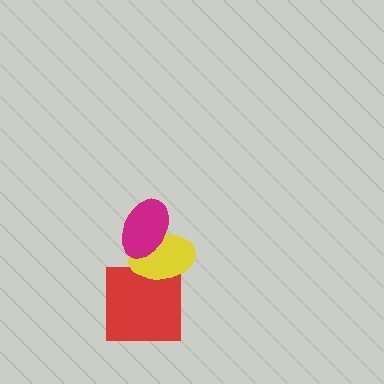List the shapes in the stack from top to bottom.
From top to bottom: the magenta ellipse, the yellow ellipse, the red square.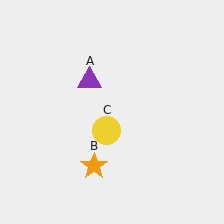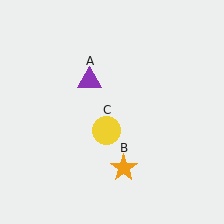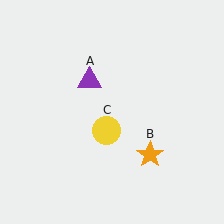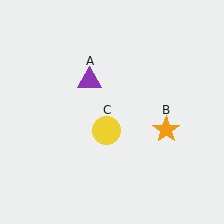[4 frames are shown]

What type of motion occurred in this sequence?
The orange star (object B) rotated counterclockwise around the center of the scene.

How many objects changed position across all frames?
1 object changed position: orange star (object B).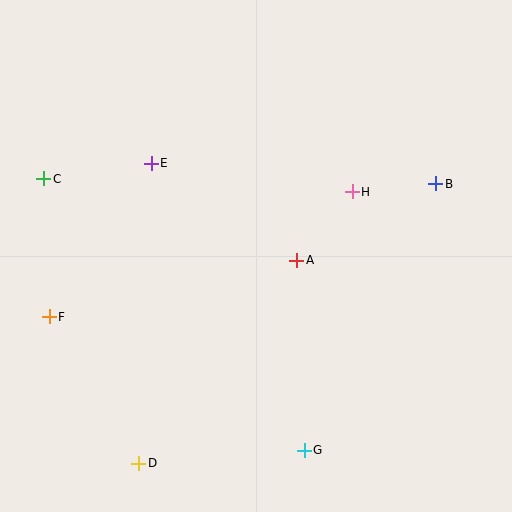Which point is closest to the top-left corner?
Point C is closest to the top-left corner.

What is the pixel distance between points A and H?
The distance between A and H is 88 pixels.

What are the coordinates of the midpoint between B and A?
The midpoint between B and A is at (366, 222).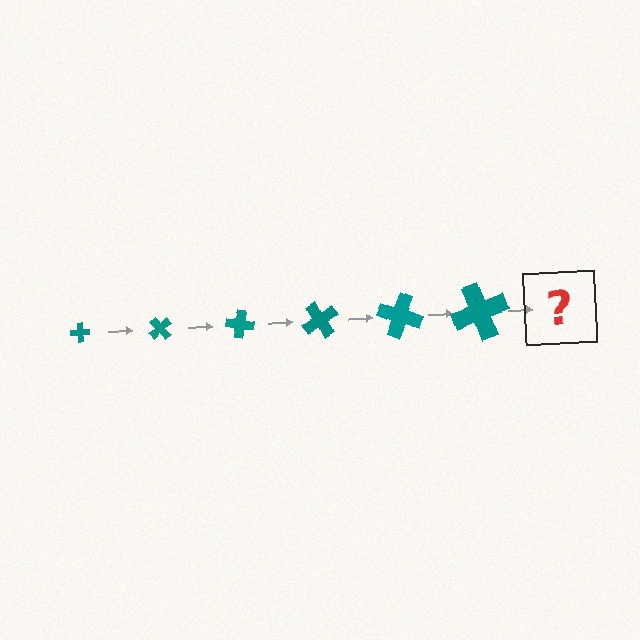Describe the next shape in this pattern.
It should be a cross, larger than the previous one and rotated 300 degrees from the start.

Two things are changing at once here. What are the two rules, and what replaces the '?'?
The two rules are that the cross grows larger each step and it rotates 50 degrees each step. The '?' should be a cross, larger than the previous one and rotated 300 degrees from the start.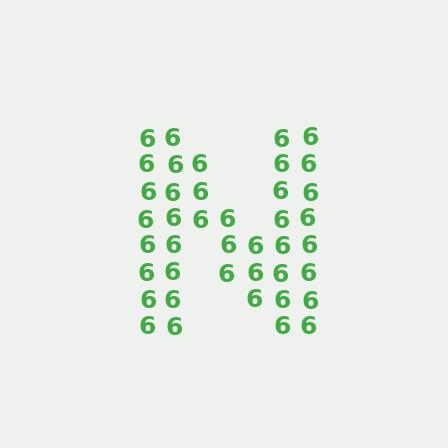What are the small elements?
The small elements are digit 6's.